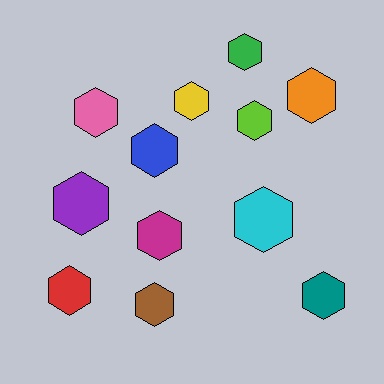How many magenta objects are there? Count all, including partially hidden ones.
There is 1 magenta object.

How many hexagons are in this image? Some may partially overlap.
There are 12 hexagons.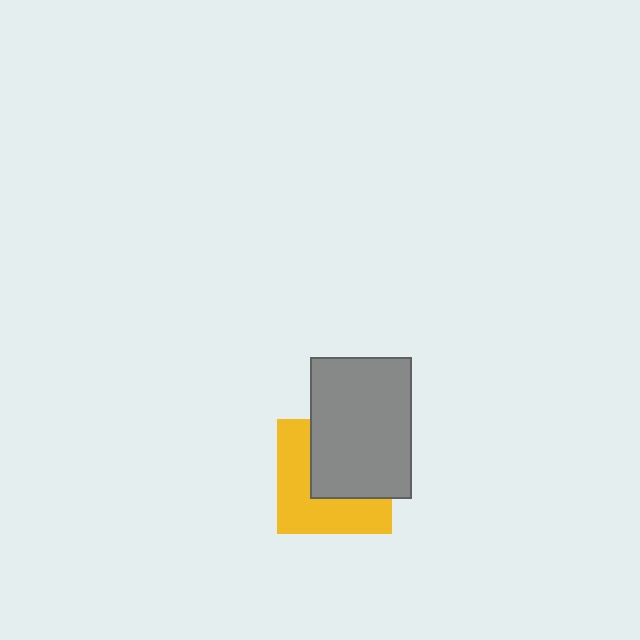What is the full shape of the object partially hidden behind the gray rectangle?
The partially hidden object is a yellow square.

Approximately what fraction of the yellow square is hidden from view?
Roughly 50% of the yellow square is hidden behind the gray rectangle.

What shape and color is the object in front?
The object in front is a gray rectangle.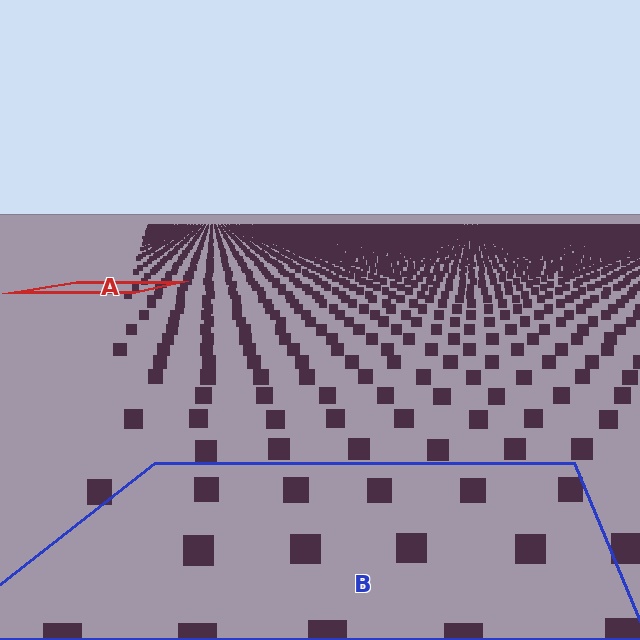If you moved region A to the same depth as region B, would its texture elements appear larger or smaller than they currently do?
They would appear larger. At a closer depth, the same texture elements are projected at a bigger on-screen size.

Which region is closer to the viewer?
Region B is closer. The texture elements there are larger and more spread out.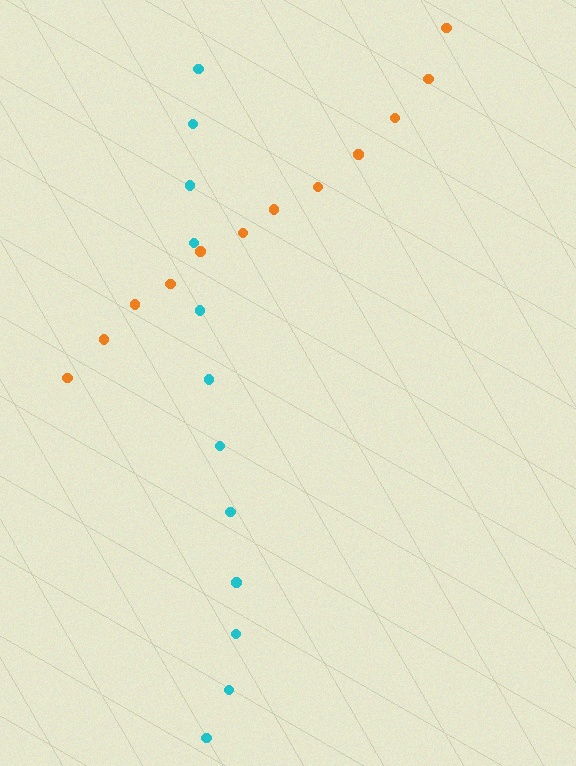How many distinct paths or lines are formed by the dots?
There are 2 distinct paths.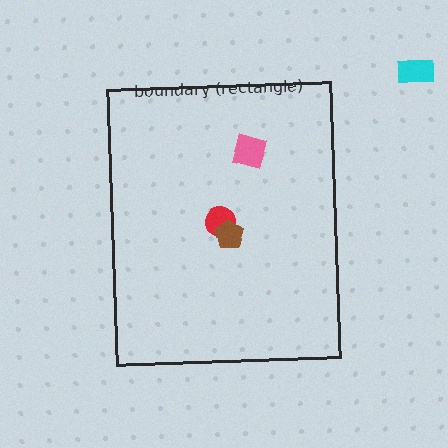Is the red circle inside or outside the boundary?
Inside.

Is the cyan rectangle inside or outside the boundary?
Outside.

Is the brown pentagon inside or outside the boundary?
Inside.